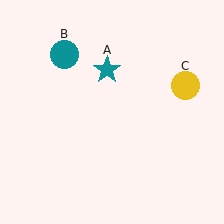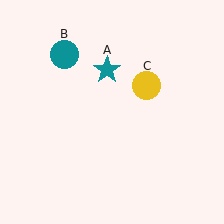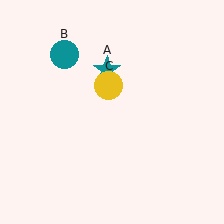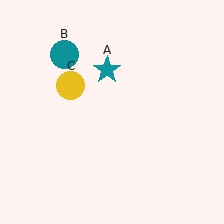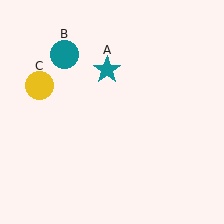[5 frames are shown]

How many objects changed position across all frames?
1 object changed position: yellow circle (object C).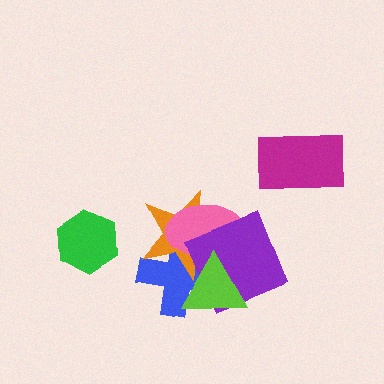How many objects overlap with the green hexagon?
0 objects overlap with the green hexagon.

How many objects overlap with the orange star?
4 objects overlap with the orange star.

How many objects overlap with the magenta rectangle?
0 objects overlap with the magenta rectangle.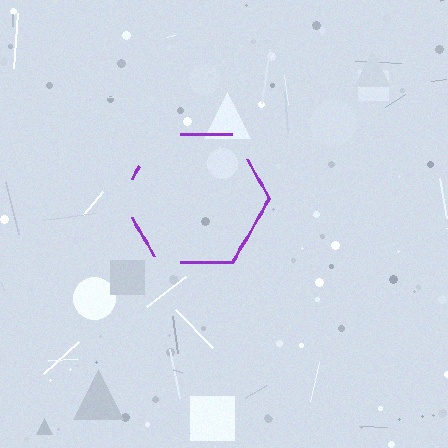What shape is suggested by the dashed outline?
The dashed outline suggests a hexagon.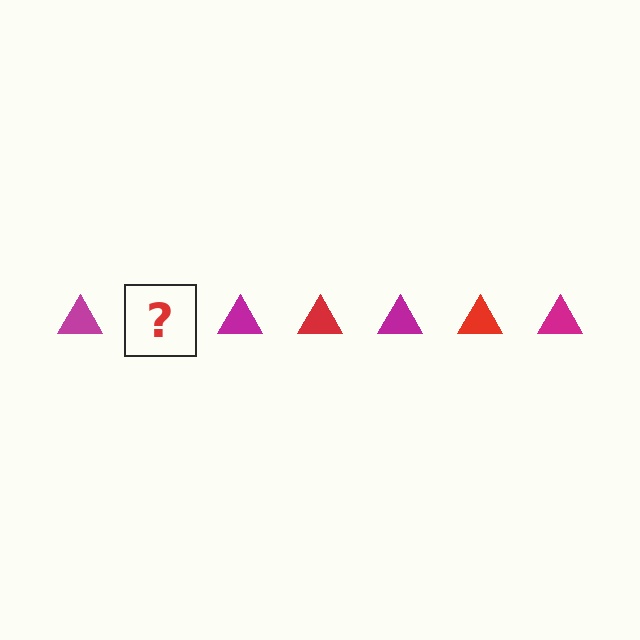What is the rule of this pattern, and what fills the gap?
The rule is that the pattern cycles through magenta, red triangles. The gap should be filled with a red triangle.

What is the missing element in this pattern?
The missing element is a red triangle.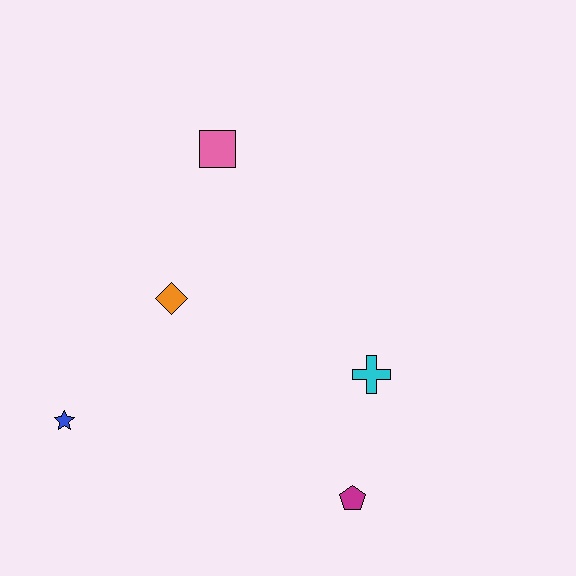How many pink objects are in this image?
There is 1 pink object.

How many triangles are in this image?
There are no triangles.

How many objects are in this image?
There are 5 objects.